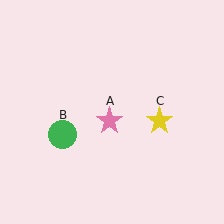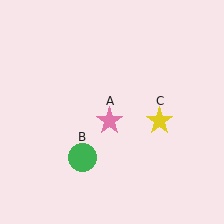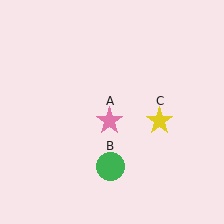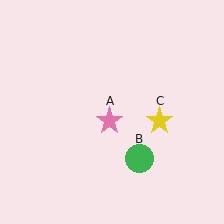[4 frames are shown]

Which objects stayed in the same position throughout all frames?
Pink star (object A) and yellow star (object C) remained stationary.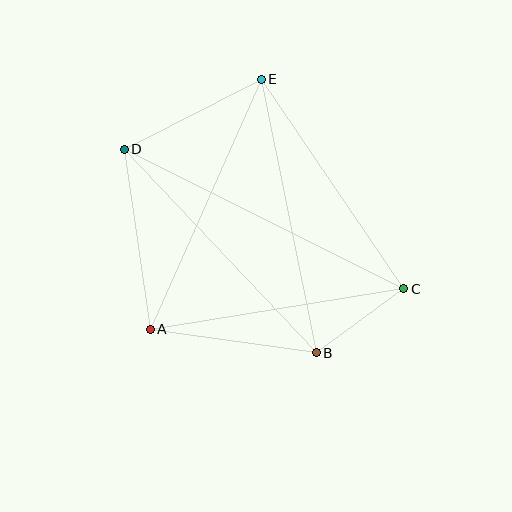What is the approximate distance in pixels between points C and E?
The distance between C and E is approximately 253 pixels.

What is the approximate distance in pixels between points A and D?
The distance between A and D is approximately 182 pixels.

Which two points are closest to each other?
Points B and C are closest to each other.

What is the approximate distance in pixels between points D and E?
The distance between D and E is approximately 154 pixels.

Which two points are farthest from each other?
Points C and D are farthest from each other.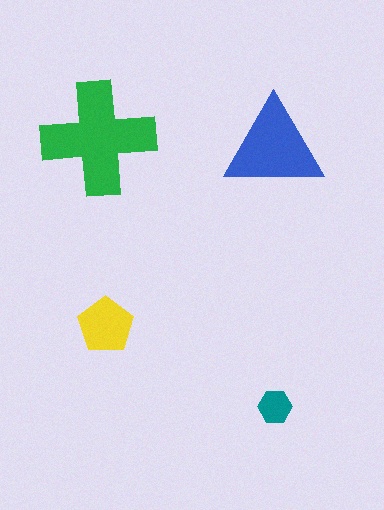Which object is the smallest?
The teal hexagon.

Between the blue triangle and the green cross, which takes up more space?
The green cross.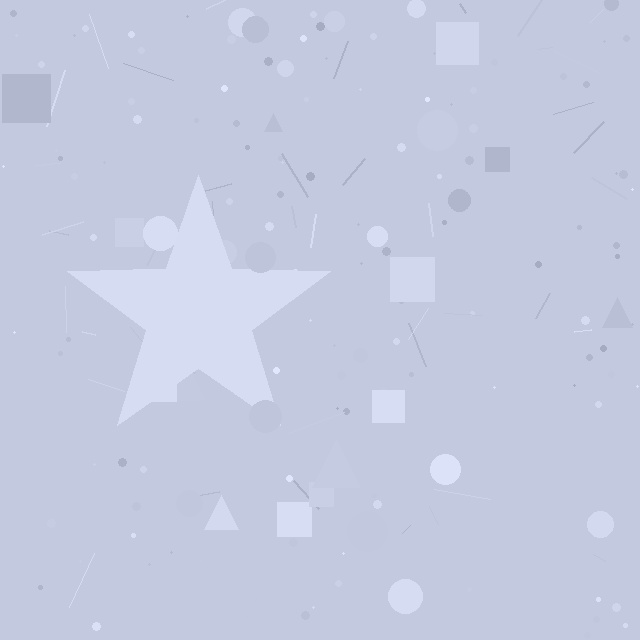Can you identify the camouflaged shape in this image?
The camouflaged shape is a star.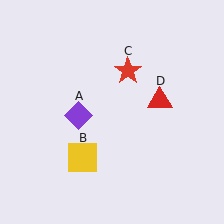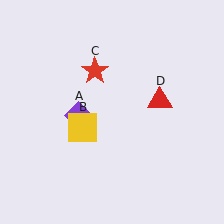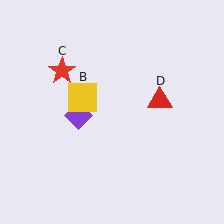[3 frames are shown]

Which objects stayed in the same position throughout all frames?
Purple diamond (object A) and red triangle (object D) remained stationary.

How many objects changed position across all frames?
2 objects changed position: yellow square (object B), red star (object C).